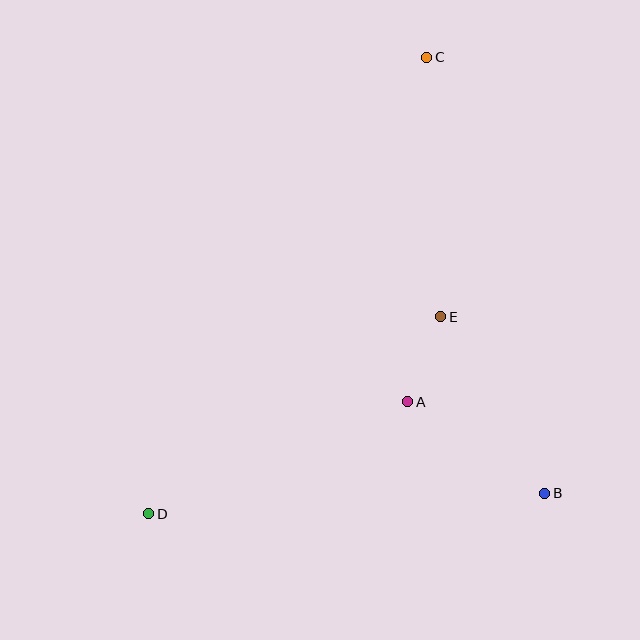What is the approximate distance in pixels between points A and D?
The distance between A and D is approximately 282 pixels.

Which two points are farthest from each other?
Points C and D are farthest from each other.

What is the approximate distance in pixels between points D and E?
The distance between D and E is approximately 352 pixels.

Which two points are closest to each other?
Points A and E are closest to each other.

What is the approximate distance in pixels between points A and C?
The distance between A and C is approximately 345 pixels.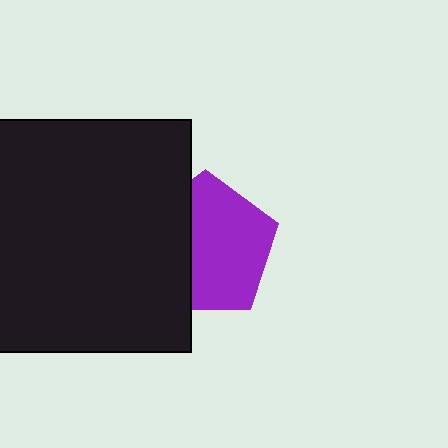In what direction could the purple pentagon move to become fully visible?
The purple pentagon could move right. That would shift it out from behind the black rectangle entirely.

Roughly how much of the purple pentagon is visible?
About half of it is visible (roughly 63%).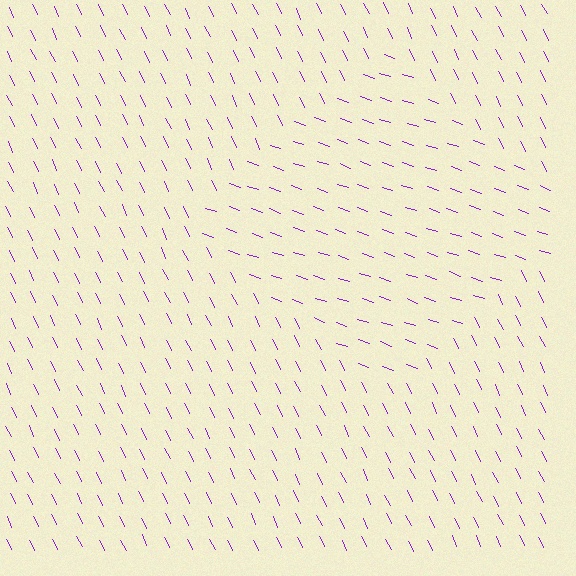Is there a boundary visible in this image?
Yes, there is a texture boundary formed by a change in line orientation.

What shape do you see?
I see a diamond.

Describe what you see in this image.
The image is filled with small purple line segments. A diamond region in the image has lines oriented differently from the surrounding lines, creating a visible texture boundary.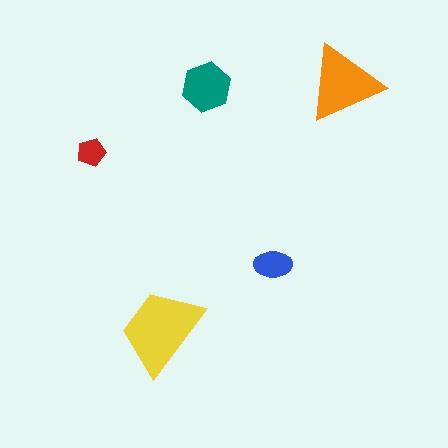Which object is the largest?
The yellow trapezoid.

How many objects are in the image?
There are 5 objects in the image.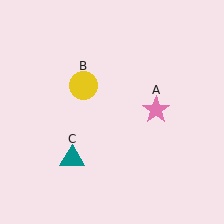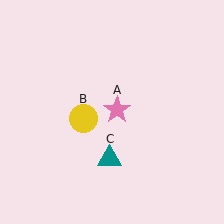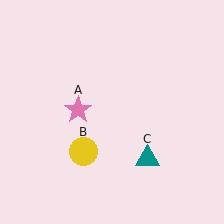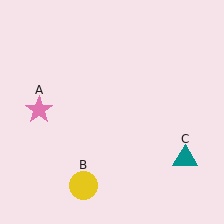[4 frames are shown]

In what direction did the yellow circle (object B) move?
The yellow circle (object B) moved down.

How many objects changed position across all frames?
3 objects changed position: pink star (object A), yellow circle (object B), teal triangle (object C).